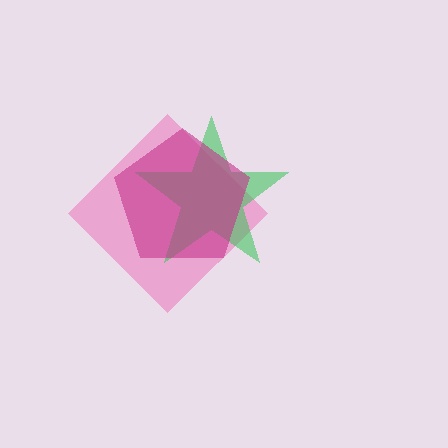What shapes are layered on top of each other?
The layered shapes are: a pink diamond, a green star, a magenta pentagon.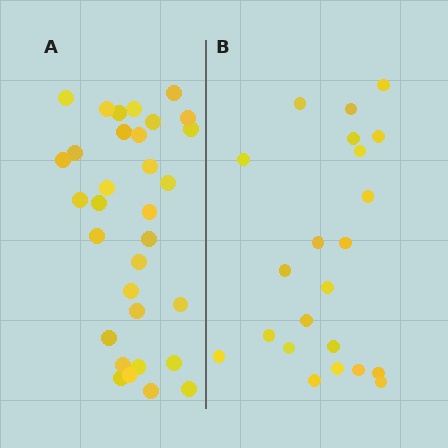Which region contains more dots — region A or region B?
Region A (the left region) has more dots.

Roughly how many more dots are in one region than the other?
Region A has roughly 10 or so more dots than region B.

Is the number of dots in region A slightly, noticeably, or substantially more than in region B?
Region A has substantially more. The ratio is roughly 1.5 to 1.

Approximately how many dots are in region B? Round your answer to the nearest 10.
About 20 dots. (The exact count is 22, which rounds to 20.)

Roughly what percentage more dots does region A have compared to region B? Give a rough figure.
About 45% more.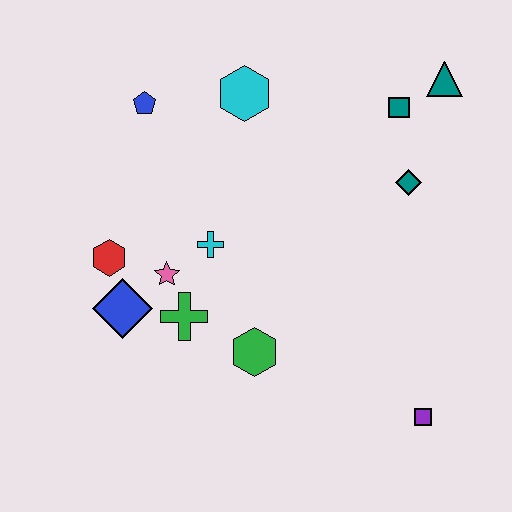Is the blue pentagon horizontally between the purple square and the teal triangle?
No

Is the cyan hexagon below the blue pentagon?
No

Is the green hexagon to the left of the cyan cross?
No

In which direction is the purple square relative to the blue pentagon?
The purple square is below the blue pentagon.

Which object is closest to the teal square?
The teal triangle is closest to the teal square.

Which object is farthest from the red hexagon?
The teal triangle is farthest from the red hexagon.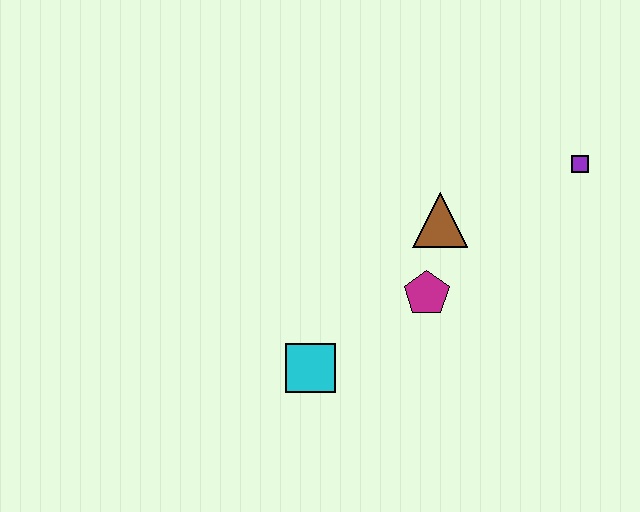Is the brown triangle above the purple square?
No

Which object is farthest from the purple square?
The cyan square is farthest from the purple square.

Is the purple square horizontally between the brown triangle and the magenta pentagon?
No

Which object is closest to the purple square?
The brown triangle is closest to the purple square.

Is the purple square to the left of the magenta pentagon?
No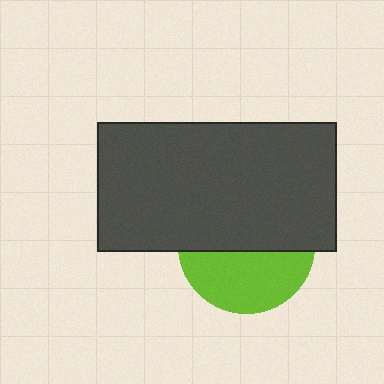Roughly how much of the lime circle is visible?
A small part of it is visible (roughly 44%).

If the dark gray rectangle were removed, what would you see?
You would see the complete lime circle.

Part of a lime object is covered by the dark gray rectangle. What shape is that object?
It is a circle.